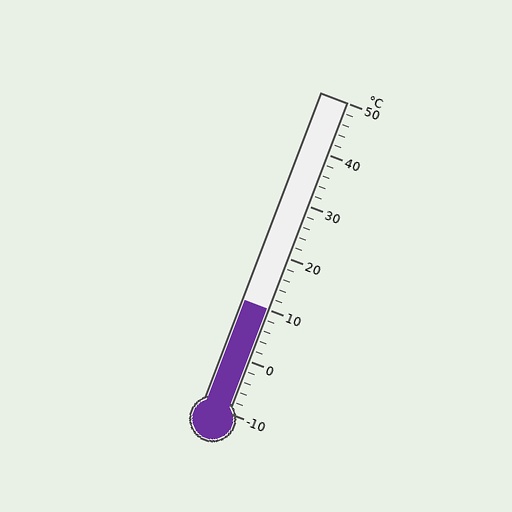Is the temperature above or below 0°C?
The temperature is above 0°C.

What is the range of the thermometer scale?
The thermometer scale ranges from -10°C to 50°C.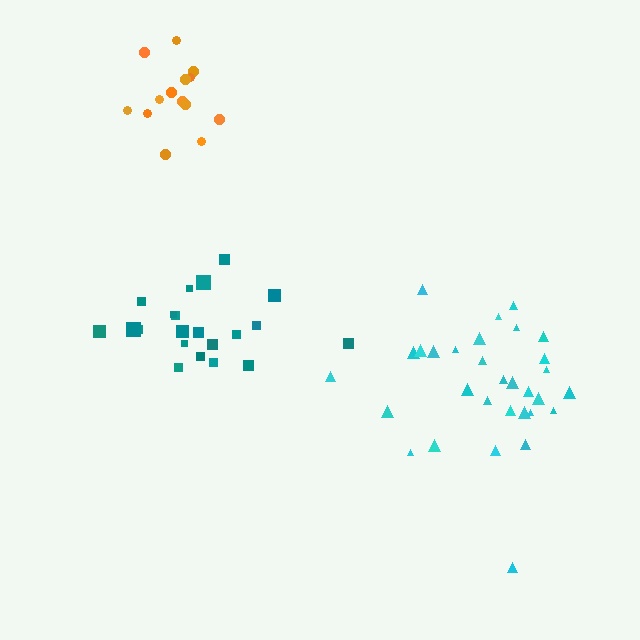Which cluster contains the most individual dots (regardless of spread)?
Cyan (32).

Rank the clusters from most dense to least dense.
orange, teal, cyan.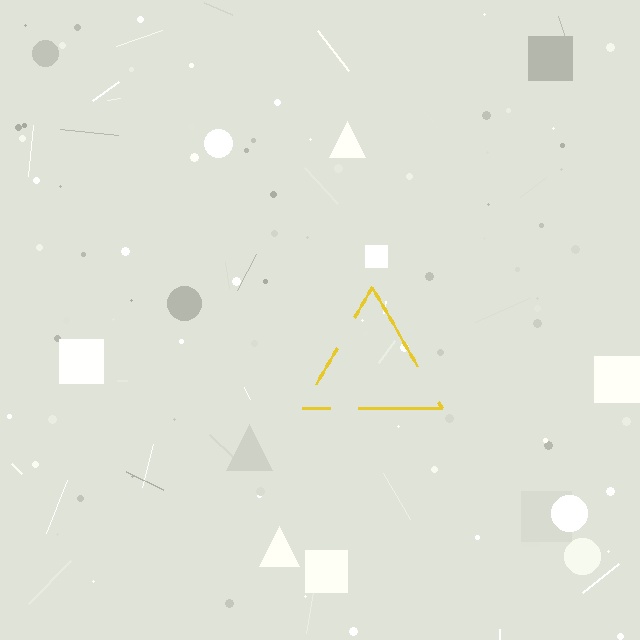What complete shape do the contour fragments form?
The contour fragments form a triangle.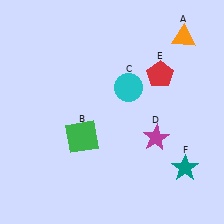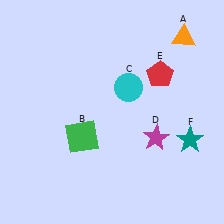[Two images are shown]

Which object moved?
The teal star (F) moved up.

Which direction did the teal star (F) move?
The teal star (F) moved up.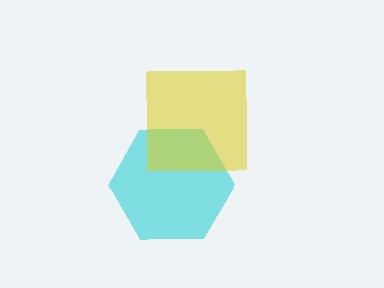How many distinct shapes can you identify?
There are 2 distinct shapes: a cyan hexagon, a yellow square.